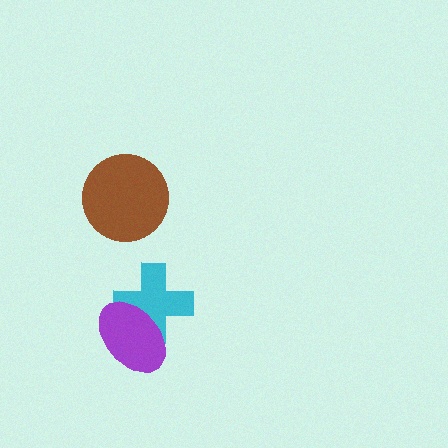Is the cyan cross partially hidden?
Yes, it is partially covered by another shape.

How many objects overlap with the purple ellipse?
1 object overlaps with the purple ellipse.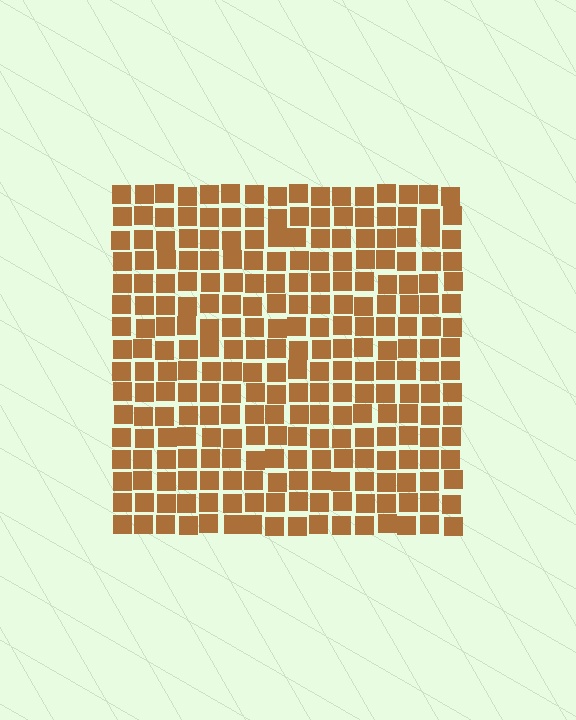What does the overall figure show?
The overall figure shows a square.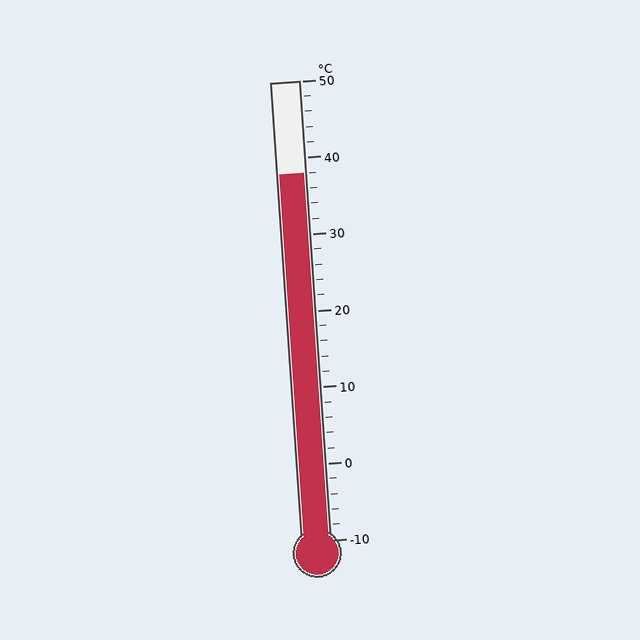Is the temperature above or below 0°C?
The temperature is above 0°C.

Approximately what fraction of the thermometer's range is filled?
The thermometer is filled to approximately 80% of its range.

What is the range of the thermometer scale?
The thermometer scale ranges from -10°C to 50°C.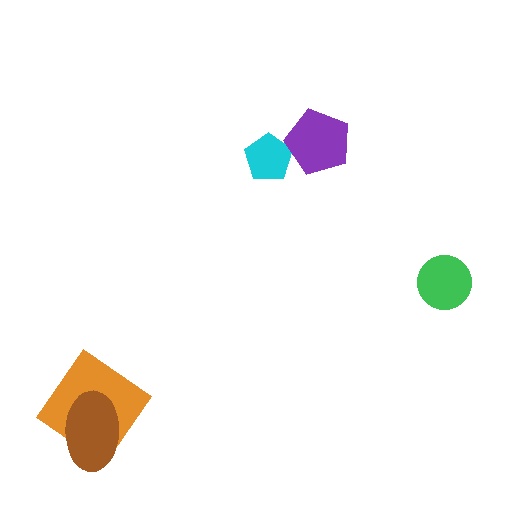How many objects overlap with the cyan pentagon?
1 object overlaps with the cyan pentagon.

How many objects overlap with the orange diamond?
1 object overlaps with the orange diamond.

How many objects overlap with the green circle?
0 objects overlap with the green circle.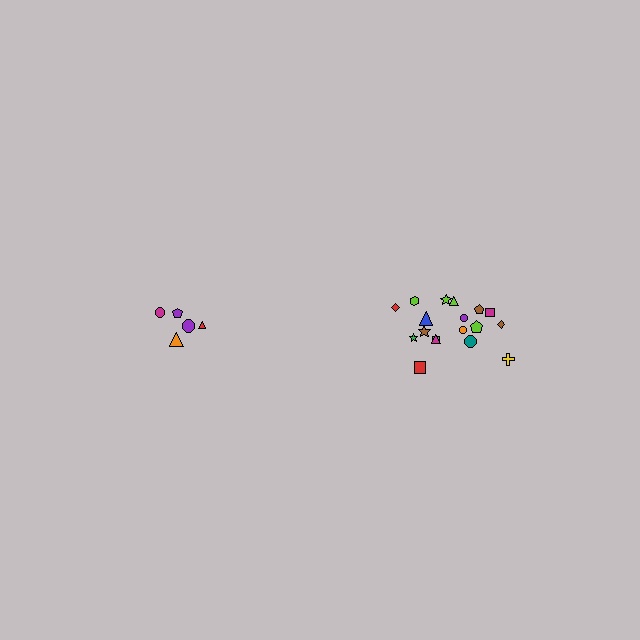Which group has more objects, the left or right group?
The right group.